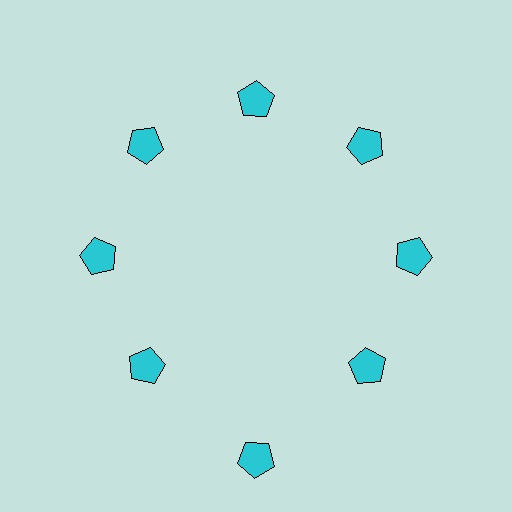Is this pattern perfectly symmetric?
No. The 8 cyan pentagons are arranged in a ring, but one element near the 6 o'clock position is pushed outward from the center, breaking the 8-fold rotational symmetry.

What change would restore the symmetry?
The symmetry would be restored by moving it inward, back onto the ring so that all 8 pentagons sit at equal angles and equal distance from the center.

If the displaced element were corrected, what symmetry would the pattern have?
It would have 8-fold rotational symmetry — the pattern would map onto itself every 45 degrees.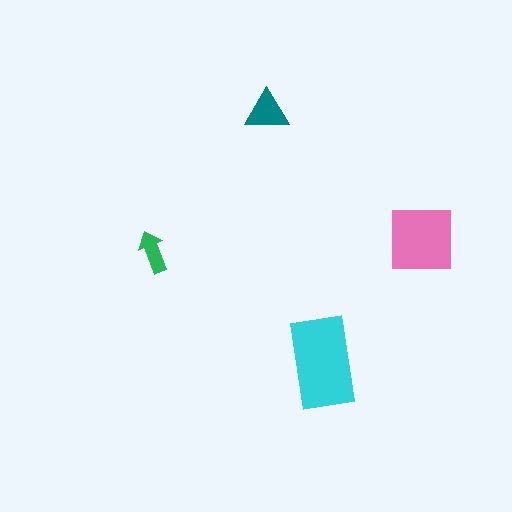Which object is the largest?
The cyan rectangle.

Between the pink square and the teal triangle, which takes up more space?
The pink square.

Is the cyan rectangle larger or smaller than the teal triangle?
Larger.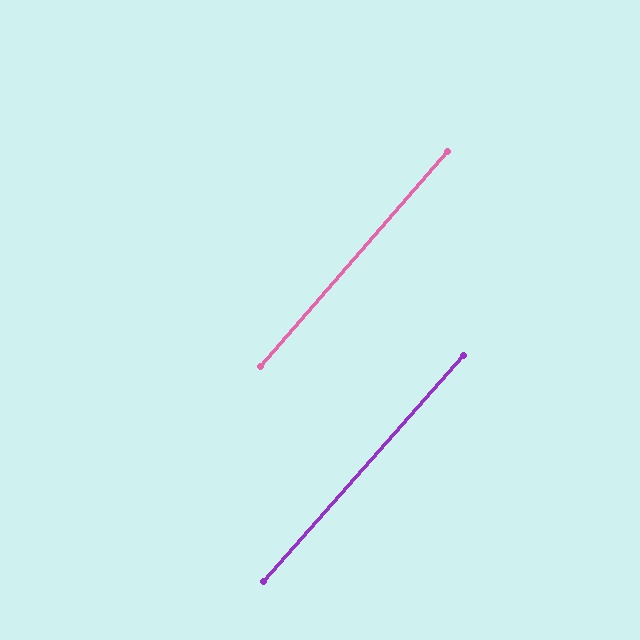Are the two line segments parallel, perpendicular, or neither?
Parallel — their directions differ by only 0.5°.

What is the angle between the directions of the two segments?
Approximately 0 degrees.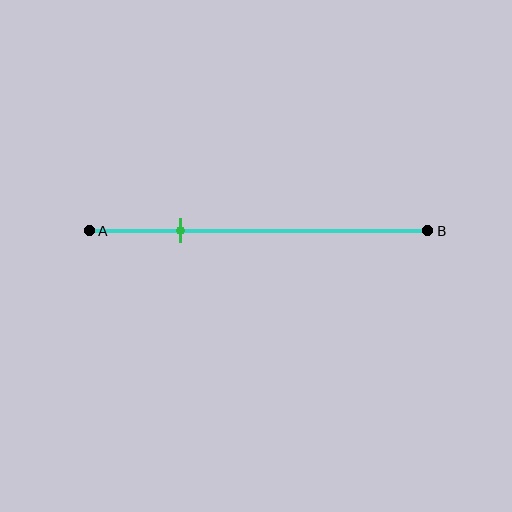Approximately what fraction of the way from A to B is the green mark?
The green mark is approximately 25% of the way from A to B.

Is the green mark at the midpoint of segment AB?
No, the mark is at about 25% from A, not at the 50% midpoint.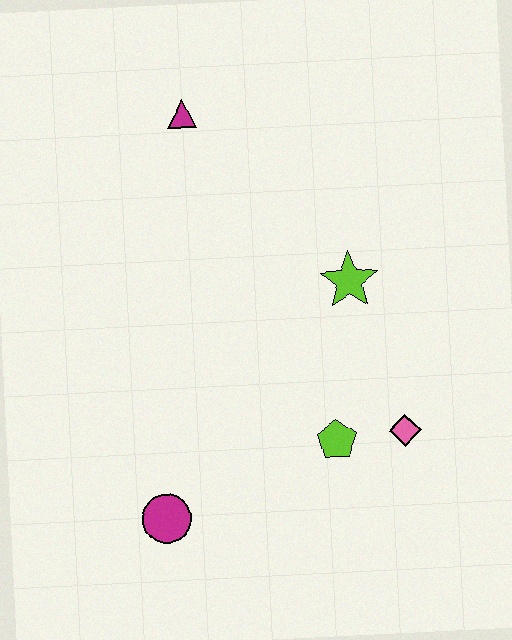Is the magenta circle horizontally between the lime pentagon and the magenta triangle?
No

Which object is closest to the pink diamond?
The lime pentagon is closest to the pink diamond.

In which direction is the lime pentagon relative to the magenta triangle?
The lime pentagon is below the magenta triangle.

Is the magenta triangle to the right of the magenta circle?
Yes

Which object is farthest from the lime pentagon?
The magenta triangle is farthest from the lime pentagon.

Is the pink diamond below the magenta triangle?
Yes